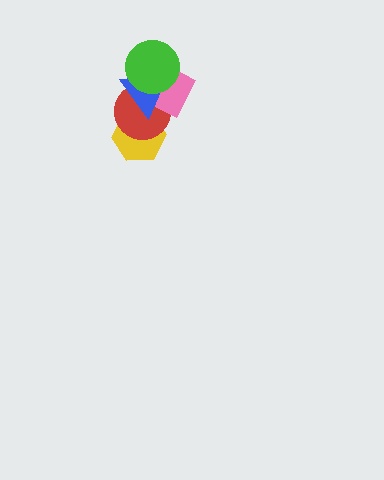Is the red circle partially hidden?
Yes, it is partially covered by another shape.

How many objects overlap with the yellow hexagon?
2 objects overlap with the yellow hexagon.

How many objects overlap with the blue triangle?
4 objects overlap with the blue triangle.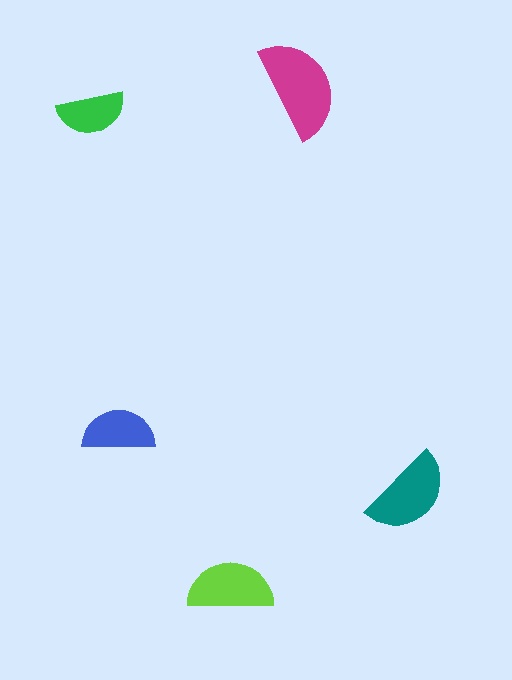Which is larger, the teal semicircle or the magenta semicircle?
The magenta one.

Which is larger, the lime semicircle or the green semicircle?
The lime one.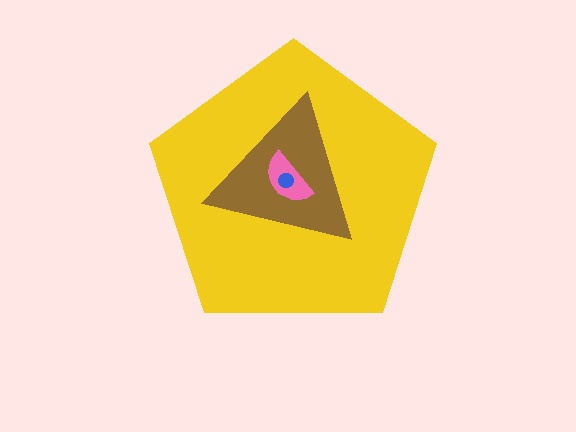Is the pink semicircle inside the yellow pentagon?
Yes.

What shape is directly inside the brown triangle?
The pink semicircle.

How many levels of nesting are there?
4.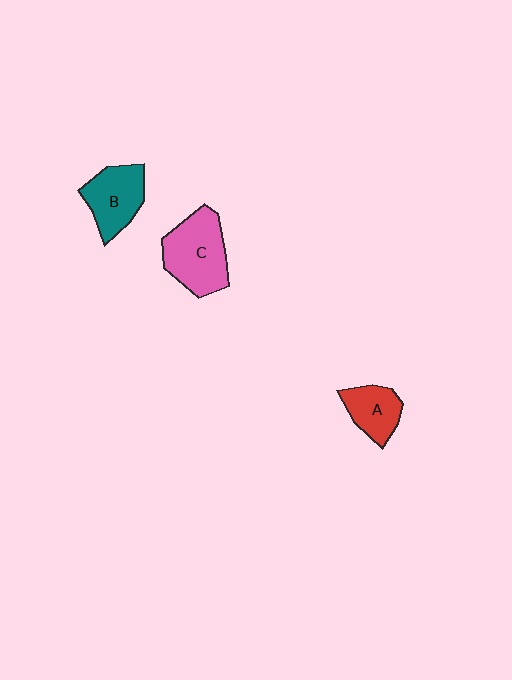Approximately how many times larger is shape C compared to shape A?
Approximately 1.7 times.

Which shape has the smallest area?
Shape A (red).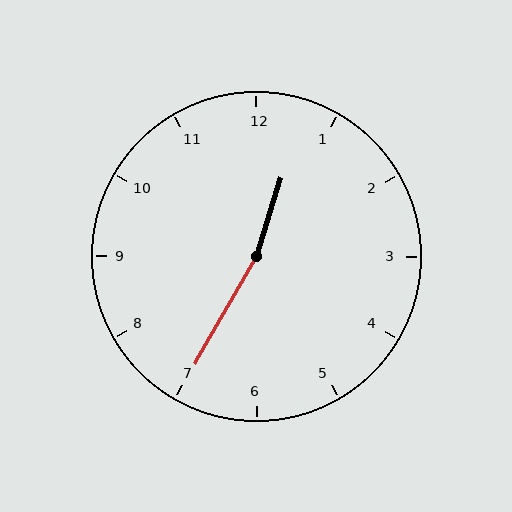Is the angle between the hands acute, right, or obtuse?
It is obtuse.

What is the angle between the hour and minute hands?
Approximately 168 degrees.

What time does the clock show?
12:35.